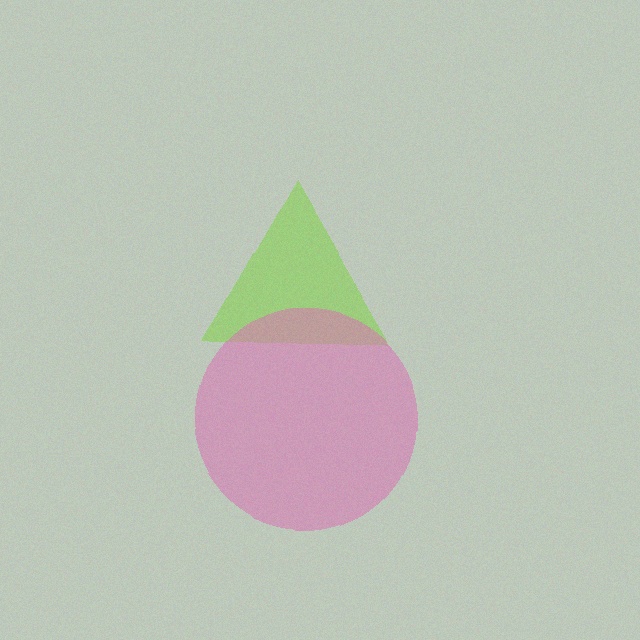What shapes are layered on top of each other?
The layered shapes are: a lime triangle, a pink circle.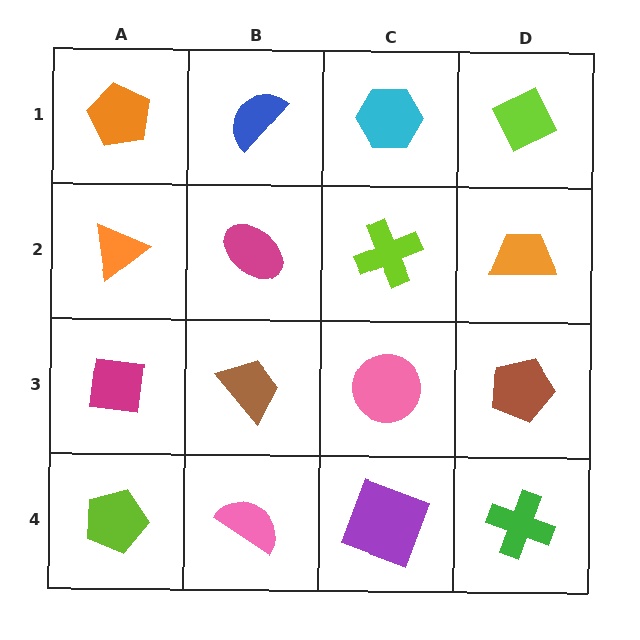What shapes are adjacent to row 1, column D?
An orange trapezoid (row 2, column D), a cyan hexagon (row 1, column C).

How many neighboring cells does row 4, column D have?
2.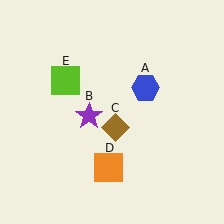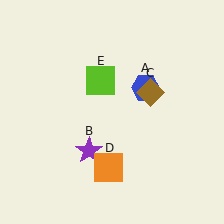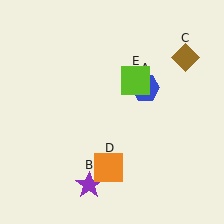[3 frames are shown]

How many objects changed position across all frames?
3 objects changed position: purple star (object B), brown diamond (object C), lime square (object E).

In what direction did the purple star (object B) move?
The purple star (object B) moved down.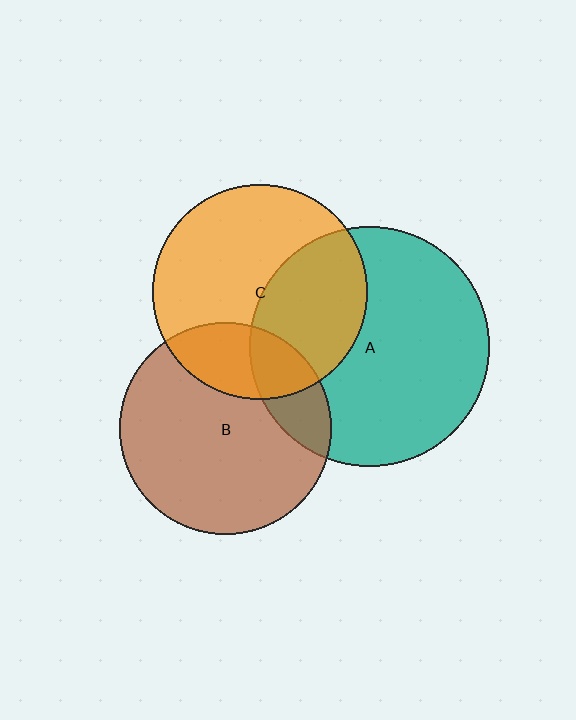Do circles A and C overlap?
Yes.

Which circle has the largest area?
Circle A (teal).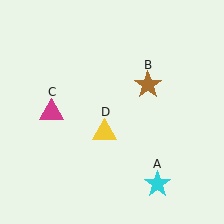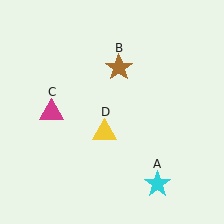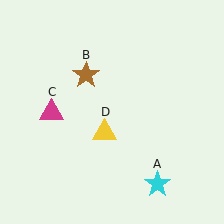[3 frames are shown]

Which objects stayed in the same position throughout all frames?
Cyan star (object A) and magenta triangle (object C) and yellow triangle (object D) remained stationary.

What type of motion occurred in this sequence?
The brown star (object B) rotated counterclockwise around the center of the scene.